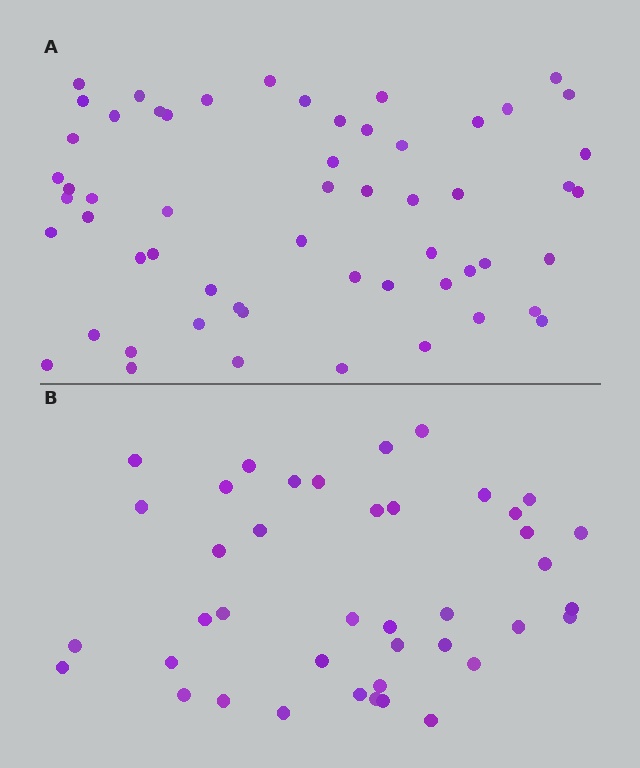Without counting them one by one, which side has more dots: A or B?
Region A (the top region) has more dots.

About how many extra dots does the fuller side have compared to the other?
Region A has approximately 15 more dots than region B.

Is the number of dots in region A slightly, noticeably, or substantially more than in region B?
Region A has noticeably more, but not dramatically so. The ratio is roughly 1.4 to 1.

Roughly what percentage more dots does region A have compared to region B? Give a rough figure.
About 40% more.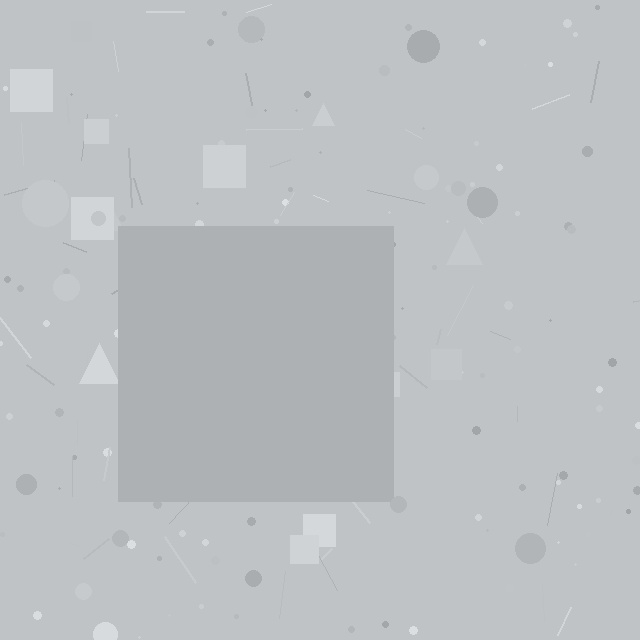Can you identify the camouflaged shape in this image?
The camouflaged shape is a square.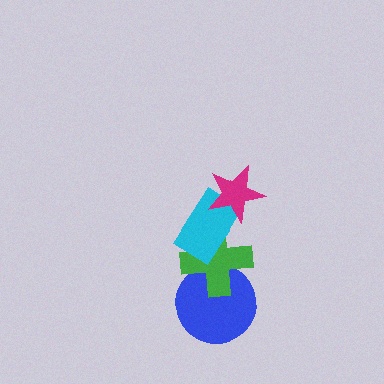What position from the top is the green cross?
The green cross is 3rd from the top.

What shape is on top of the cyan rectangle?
The magenta star is on top of the cyan rectangle.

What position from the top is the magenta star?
The magenta star is 1st from the top.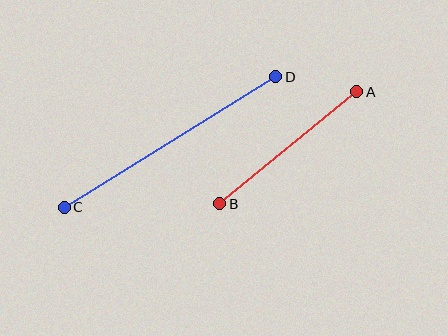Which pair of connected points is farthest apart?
Points C and D are farthest apart.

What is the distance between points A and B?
The distance is approximately 177 pixels.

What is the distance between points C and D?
The distance is approximately 249 pixels.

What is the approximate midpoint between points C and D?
The midpoint is at approximately (170, 142) pixels.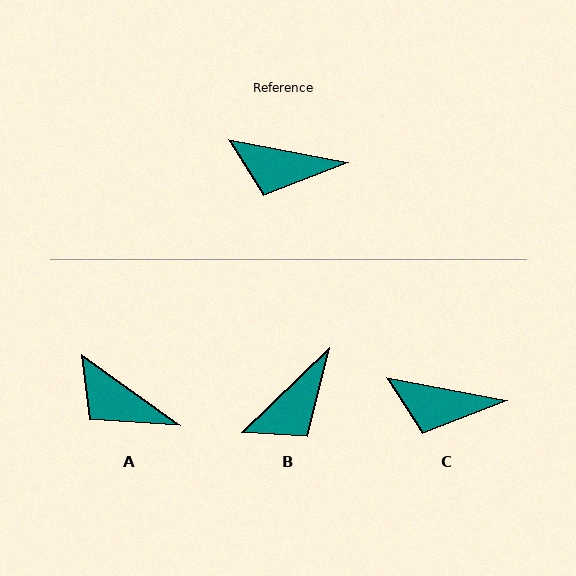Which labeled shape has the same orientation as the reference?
C.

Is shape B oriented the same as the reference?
No, it is off by about 55 degrees.